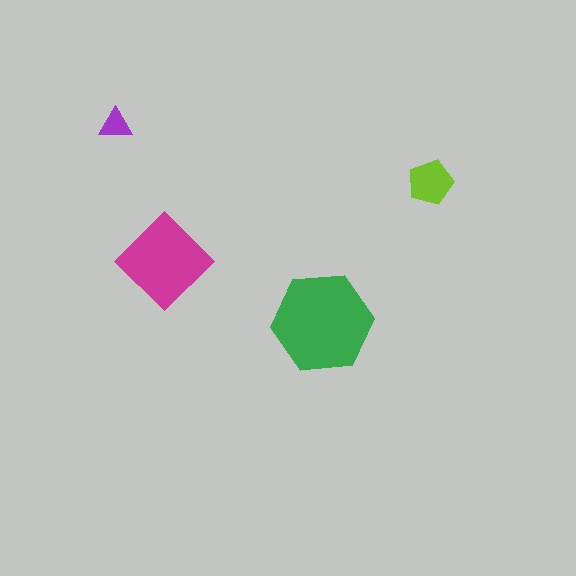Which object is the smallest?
The purple triangle.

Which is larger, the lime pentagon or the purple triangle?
The lime pentagon.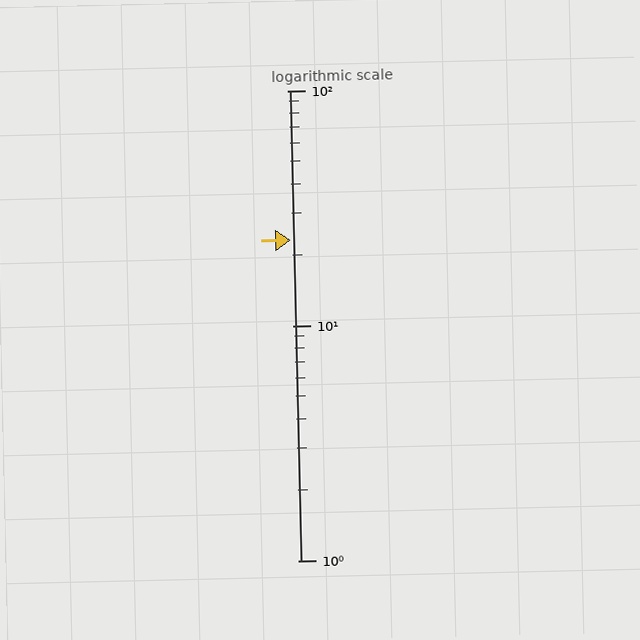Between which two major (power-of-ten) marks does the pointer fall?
The pointer is between 10 and 100.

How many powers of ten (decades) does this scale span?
The scale spans 2 decades, from 1 to 100.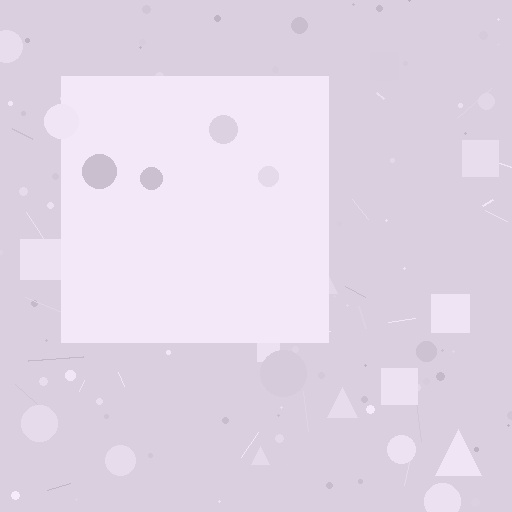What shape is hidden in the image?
A square is hidden in the image.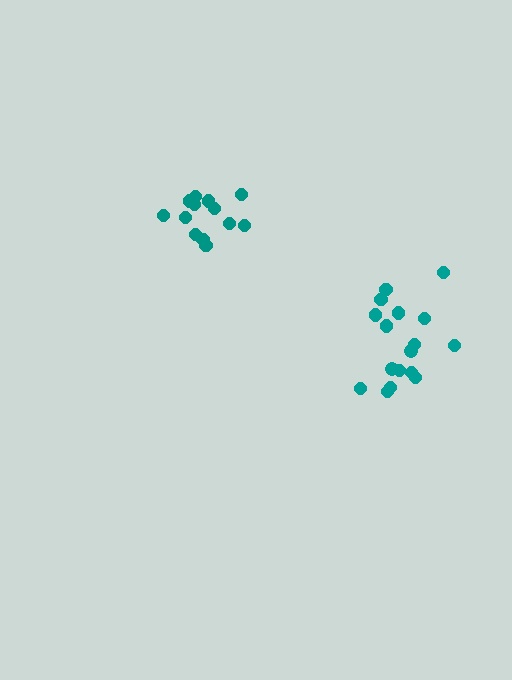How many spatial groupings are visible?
There are 2 spatial groupings.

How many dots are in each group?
Group 1: 13 dots, Group 2: 17 dots (30 total).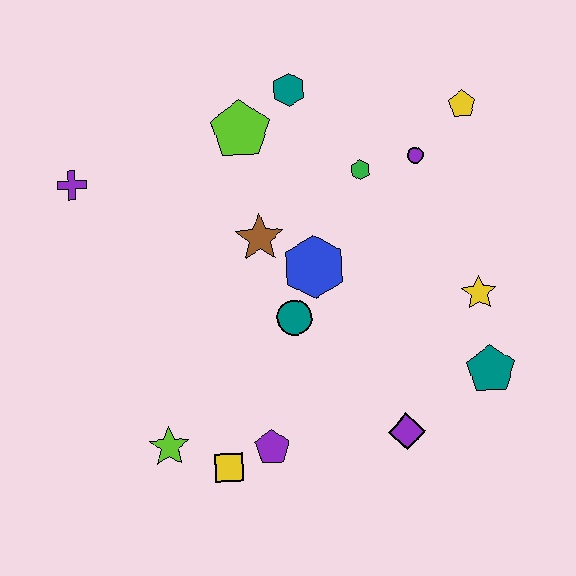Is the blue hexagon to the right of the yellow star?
No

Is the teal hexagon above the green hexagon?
Yes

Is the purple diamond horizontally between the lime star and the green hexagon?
No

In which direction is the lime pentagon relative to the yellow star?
The lime pentagon is to the left of the yellow star.